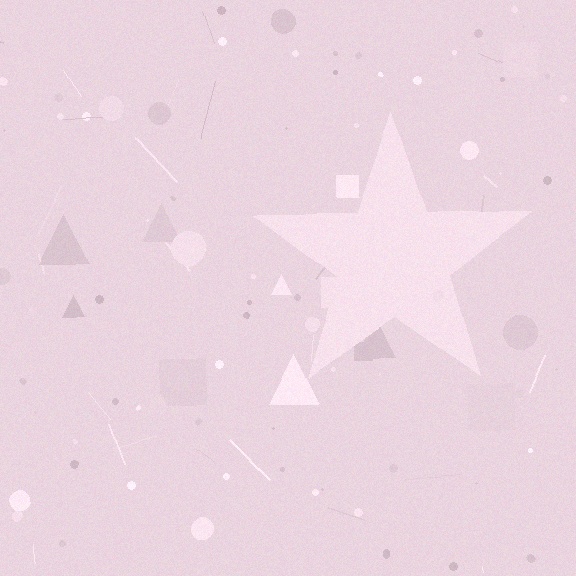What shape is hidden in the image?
A star is hidden in the image.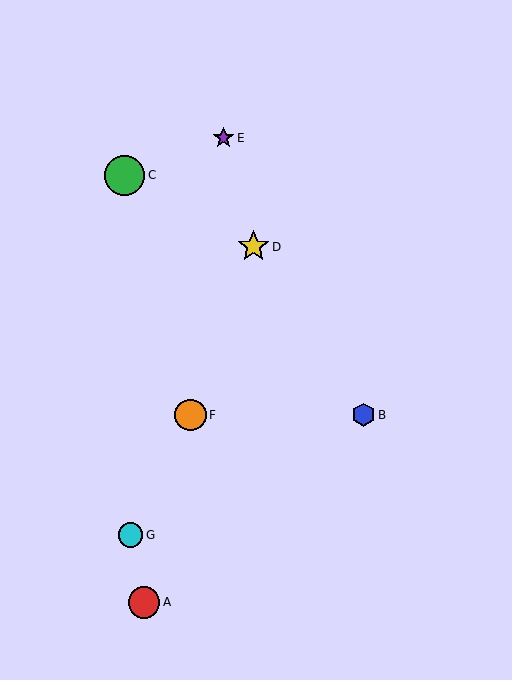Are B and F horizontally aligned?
Yes, both are at y≈415.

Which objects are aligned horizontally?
Objects B, F are aligned horizontally.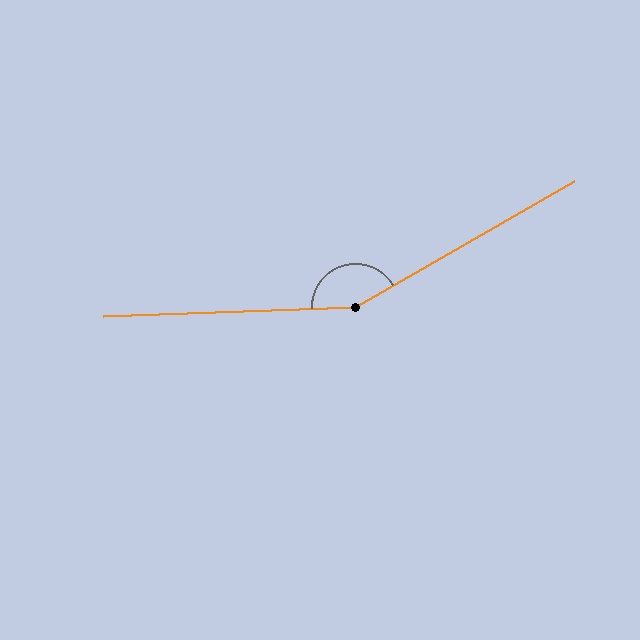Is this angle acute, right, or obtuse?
It is obtuse.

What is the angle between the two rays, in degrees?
Approximately 152 degrees.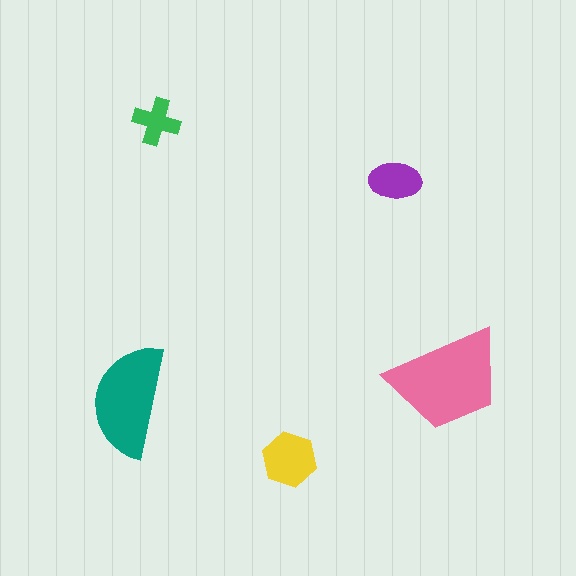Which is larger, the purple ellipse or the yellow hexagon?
The yellow hexagon.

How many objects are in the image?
There are 5 objects in the image.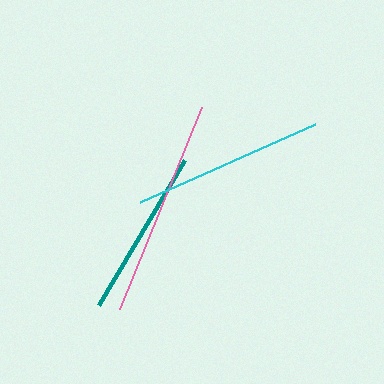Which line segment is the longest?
The pink line is the longest at approximately 218 pixels.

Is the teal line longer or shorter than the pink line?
The pink line is longer than the teal line.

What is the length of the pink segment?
The pink segment is approximately 218 pixels long.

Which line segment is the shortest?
The teal line is the shortest at approximately 169 pixels.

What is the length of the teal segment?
The teal segment is approximately 169 pixels long.